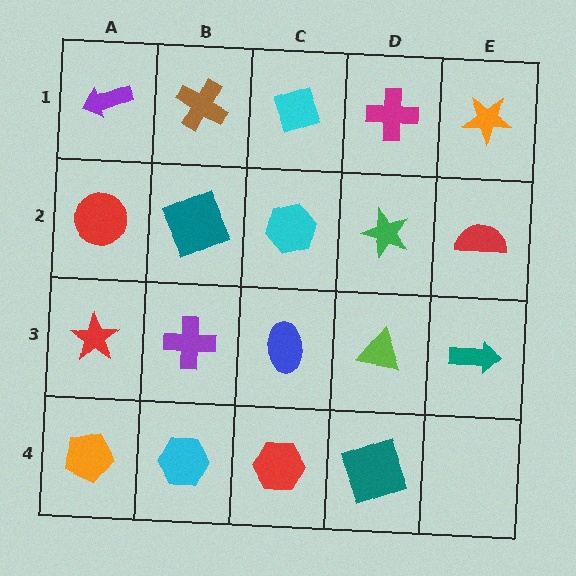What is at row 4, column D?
A teal square.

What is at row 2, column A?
A red circle.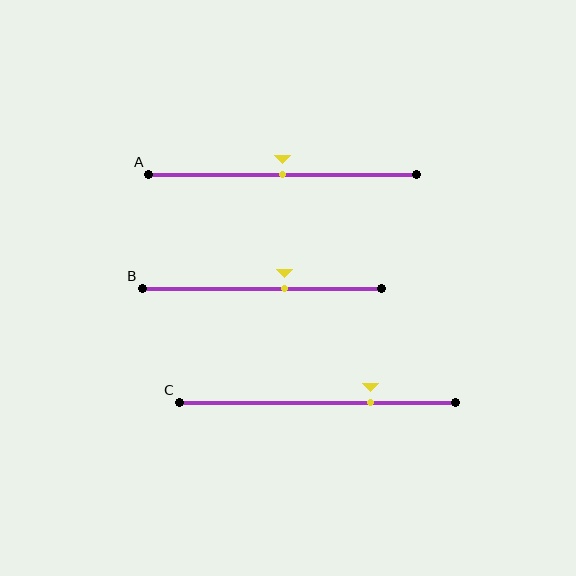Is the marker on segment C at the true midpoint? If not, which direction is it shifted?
No, the marker on segment C is shifted to the right by about 19% of the segment length.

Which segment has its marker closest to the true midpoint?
Segment A has its marker closest to the true midpoint.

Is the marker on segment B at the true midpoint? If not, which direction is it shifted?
No, the marker on segment B is shifted to the right by about 9% of the segment length.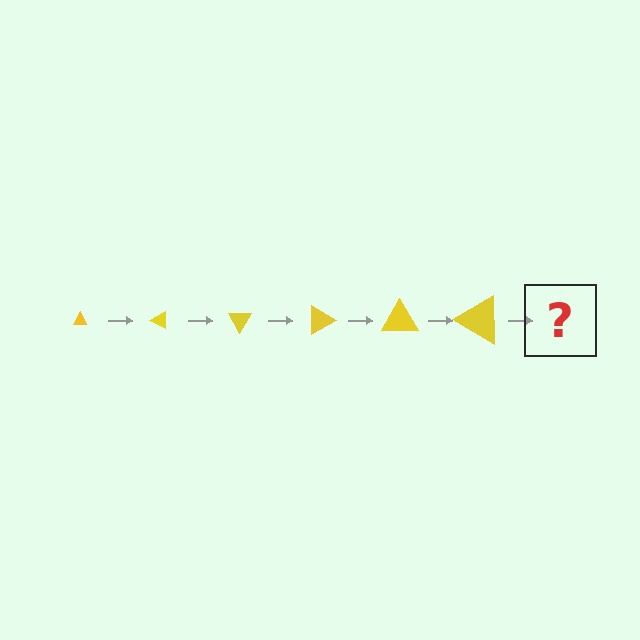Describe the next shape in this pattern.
It should be a triangle, larger than the previous one and rotated 180 degrees from the start.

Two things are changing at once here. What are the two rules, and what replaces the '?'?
The two rules are that the triangle grows larger each step and it rotates 30 degrees each step. The '?' should be a triangle, larger than the previous one and rotated 180 degrees from the start.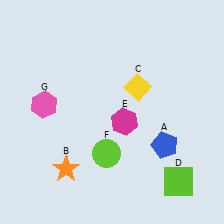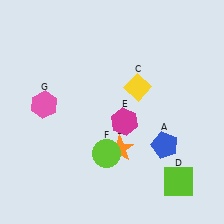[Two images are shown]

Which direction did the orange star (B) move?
The orange star (B) moved right.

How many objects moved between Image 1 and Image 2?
1 object moved between the two images.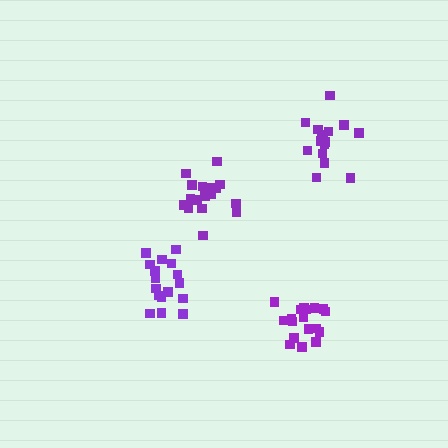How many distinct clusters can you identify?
There are 4 distinct clusters.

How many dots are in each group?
Group 1: 18 dots, Group 2: 18 dots, Group 3: 17 dots, Group 4: 16 dots (69 total).